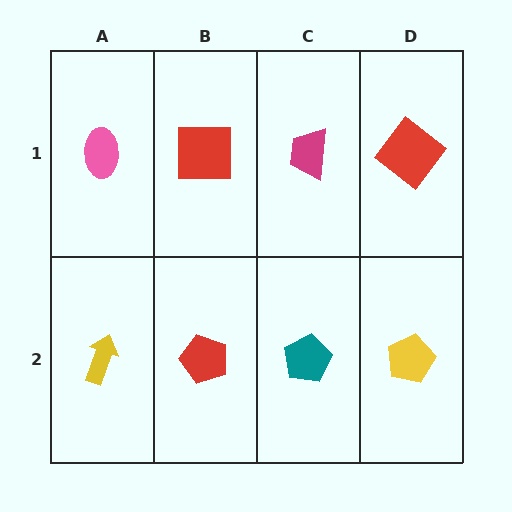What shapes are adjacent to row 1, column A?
A yellow arrow (row 2, column A), a red square (row 1, column B).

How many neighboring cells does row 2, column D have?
2.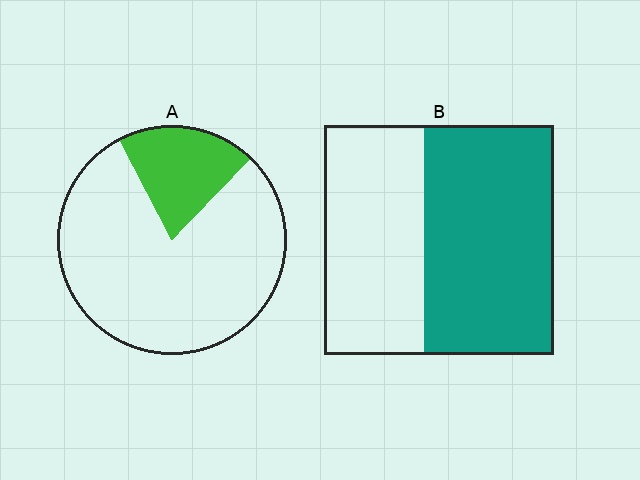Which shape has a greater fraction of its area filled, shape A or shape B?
Shape B.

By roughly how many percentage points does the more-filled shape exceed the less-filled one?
By roughly 35 percentage points (B over A).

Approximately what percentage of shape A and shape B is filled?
A is approximately 20% and B is approximately 55%.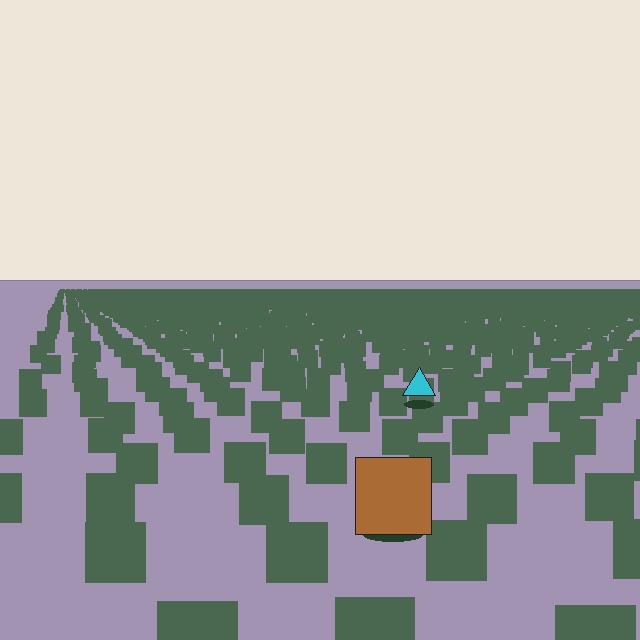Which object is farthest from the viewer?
The cyan triangle is farthest from the viewer. It appears smaller and the ground texture around it is denser.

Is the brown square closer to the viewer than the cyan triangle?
Yes. The brown square is closer — you can tell from the texture gradient: the ground texture is coarser near it.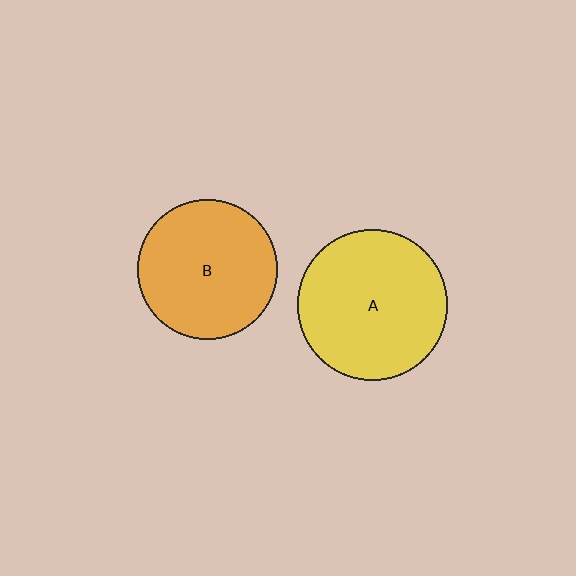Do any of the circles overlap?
No, none of the circles overlap.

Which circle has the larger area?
Circle A (yellow).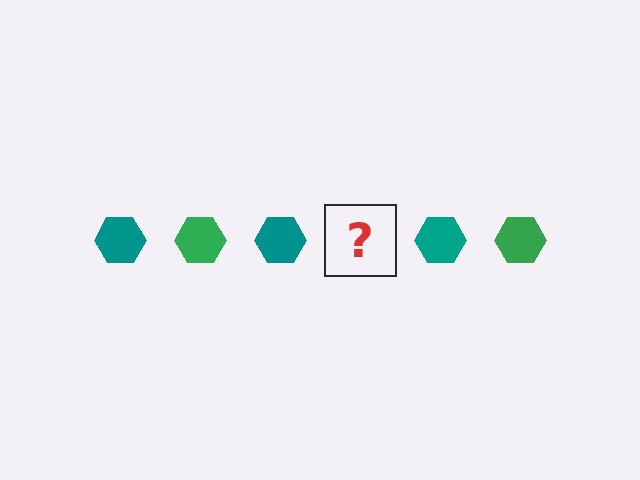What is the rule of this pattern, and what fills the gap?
The rule is that the pattern cycles through teal, green hexagons. The gap should be filled with a green hexagon.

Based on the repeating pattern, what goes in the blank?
The blank should be a green hexagon.